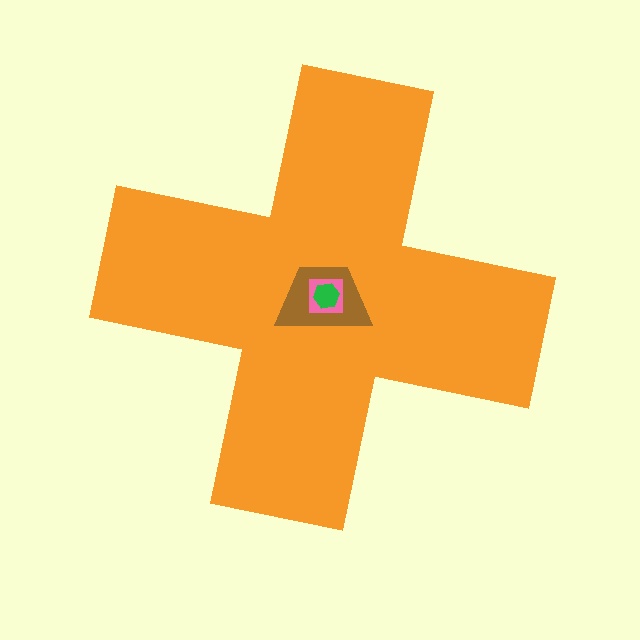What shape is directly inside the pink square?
The green hexagon.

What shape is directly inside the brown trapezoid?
The pink square.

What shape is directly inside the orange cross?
The brown trapezoid.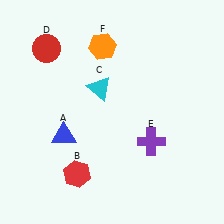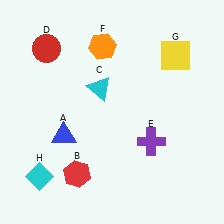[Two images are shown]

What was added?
A yellow square (G), a cyan diamond (H) were added in Image 2.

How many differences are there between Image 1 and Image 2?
There are 2 differences between the two images.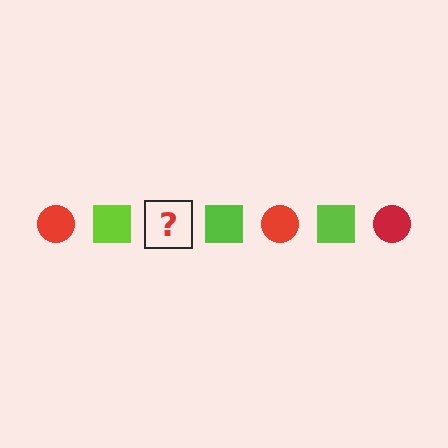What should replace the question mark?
The question mark should be replaced with a red circle.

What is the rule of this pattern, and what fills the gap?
The rule is that the pattern alternates between red circle and lime square. The gap should be filled with a red circle.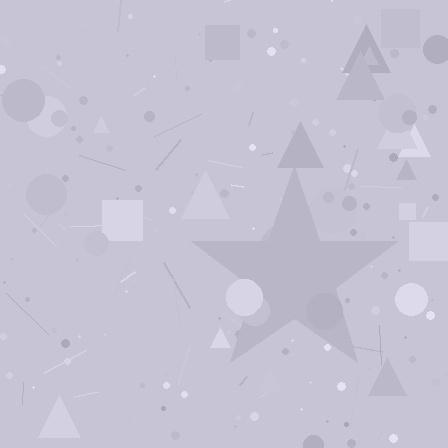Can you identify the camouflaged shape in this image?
The camouflaged shape is a star.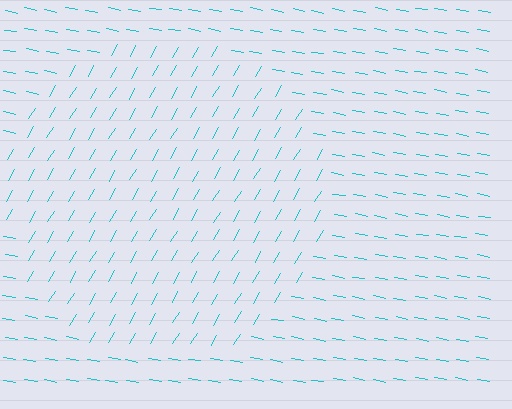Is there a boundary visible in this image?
Yes, there is a texture boundary formed by a change in line orientation.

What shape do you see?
I see a circle.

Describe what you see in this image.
The image is filled with small cyan line segments. A circle region in the image has lines oriented differently from the surrounding lines, creating a visible texture boundary.